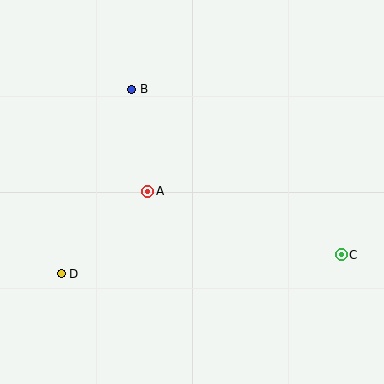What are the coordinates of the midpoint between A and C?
The midpoint between A and C is at (244, 223).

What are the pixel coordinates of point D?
Point D is at (61, 274).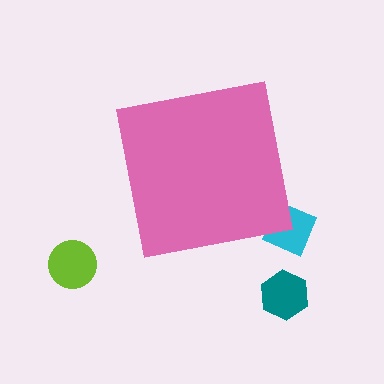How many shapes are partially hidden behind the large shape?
1 shape is partially hidden.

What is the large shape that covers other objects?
A pink square.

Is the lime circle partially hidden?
No, the lime circle is fully visible.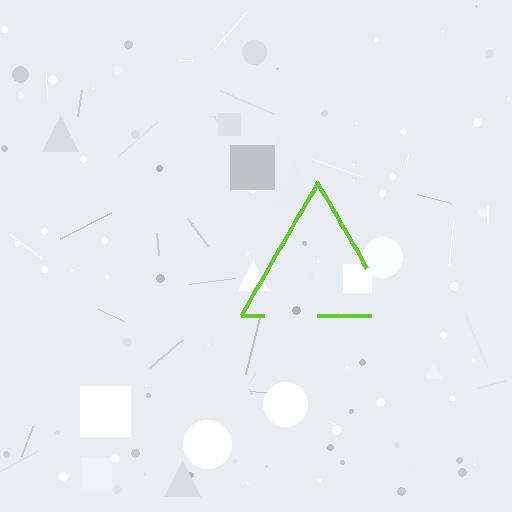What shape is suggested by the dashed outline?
The dashed outline suggests a triangle.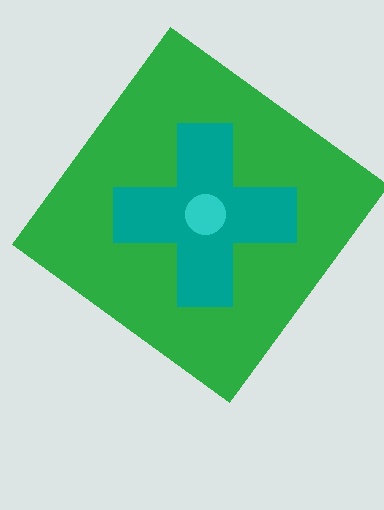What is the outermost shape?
The green diamond.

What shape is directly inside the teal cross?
The cyan circle.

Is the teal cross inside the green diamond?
Yes.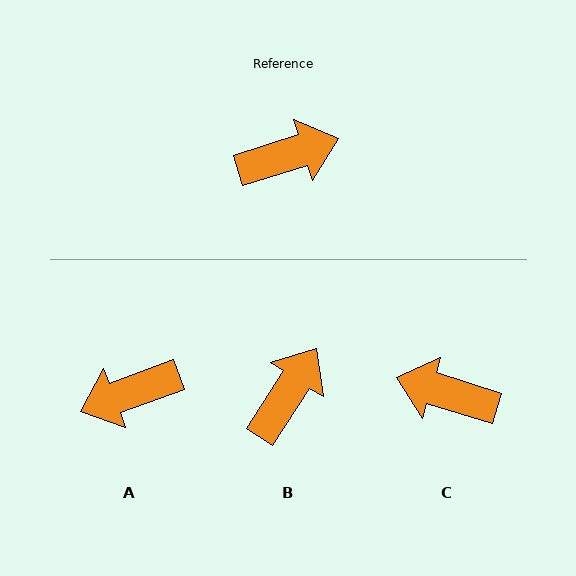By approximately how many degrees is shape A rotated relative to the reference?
Approximately 177 degrees clockwise.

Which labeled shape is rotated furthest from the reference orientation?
A, about 177 degrees away.